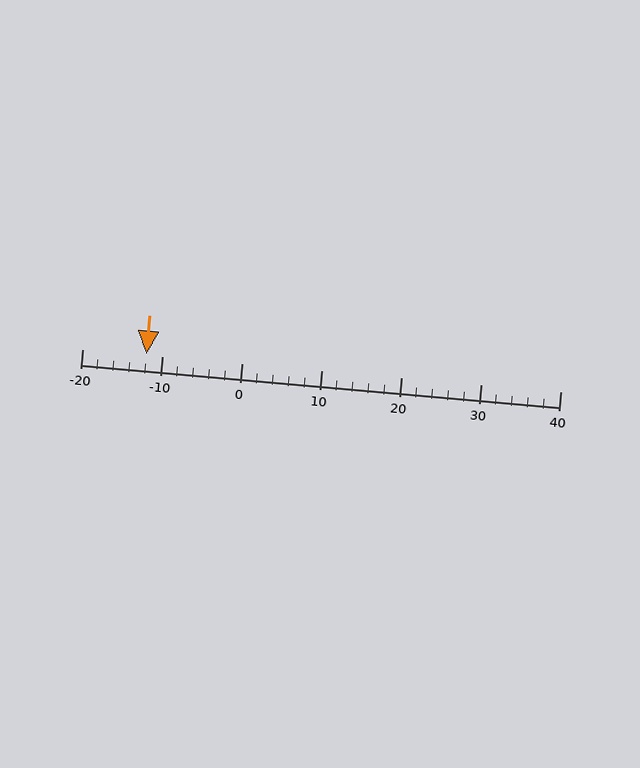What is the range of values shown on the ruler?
The ruler shows values from -20 to 40.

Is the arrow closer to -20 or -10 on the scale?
The arrow is closer to -10.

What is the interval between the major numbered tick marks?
The major tick marks are spaced 10 units apart.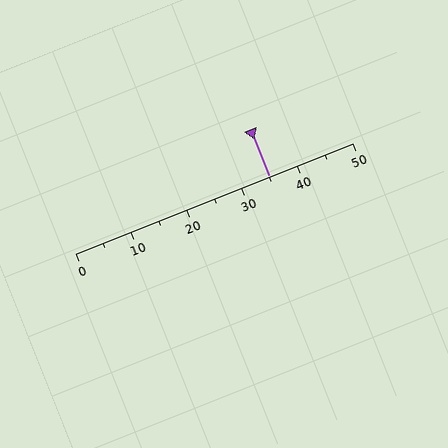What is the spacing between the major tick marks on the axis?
The major ticks are spaced 10 apart.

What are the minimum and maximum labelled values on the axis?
The axis runs from 0 to 50.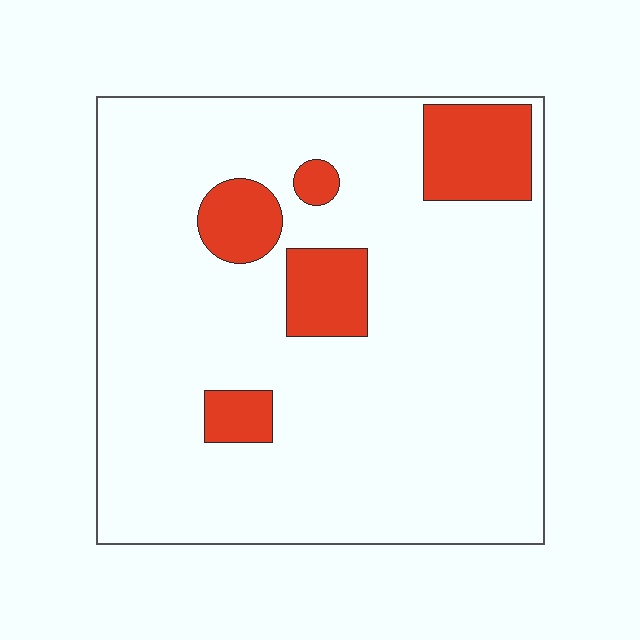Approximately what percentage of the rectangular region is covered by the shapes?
Approximately 15%.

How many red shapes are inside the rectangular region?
5.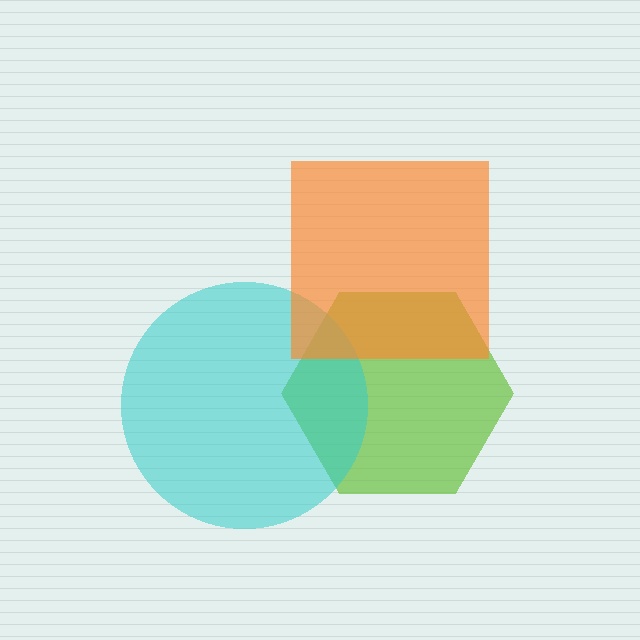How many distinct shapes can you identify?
There are 3 distinct shapes: a lime hexagon, a cyan circle, an orange square.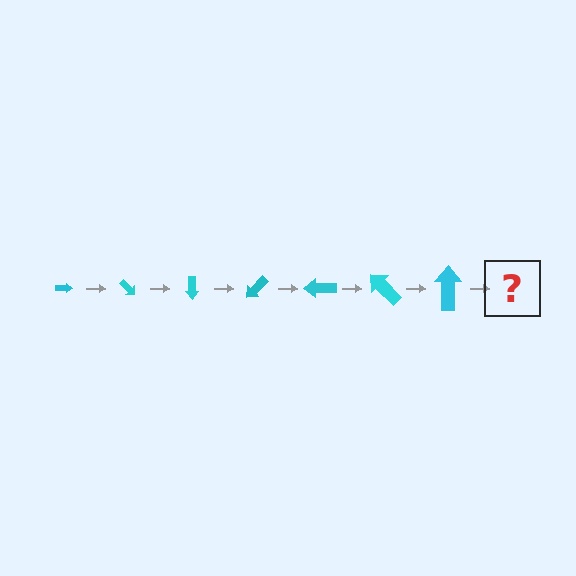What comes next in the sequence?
The next element should be an arrow, larger than the previous one and rotated 315 degrees from the start.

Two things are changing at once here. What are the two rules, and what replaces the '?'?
The two rules are that the arrow grows larger each step and it rotates 45 degrees each step. The '?' should be an arrow, larger than the previous one and rotated 315 degrees from the start.